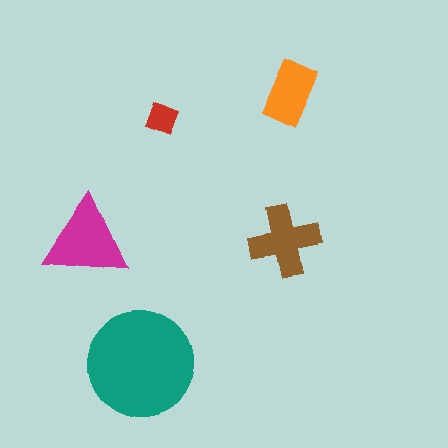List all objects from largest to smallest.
The teal circle, the magenta triangle, the brown cross, the orange rectangle, the red square.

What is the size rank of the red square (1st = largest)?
5th.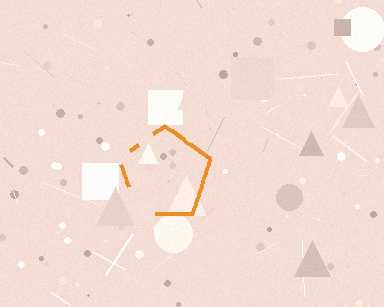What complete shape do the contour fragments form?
The contour fragments form a pentagon.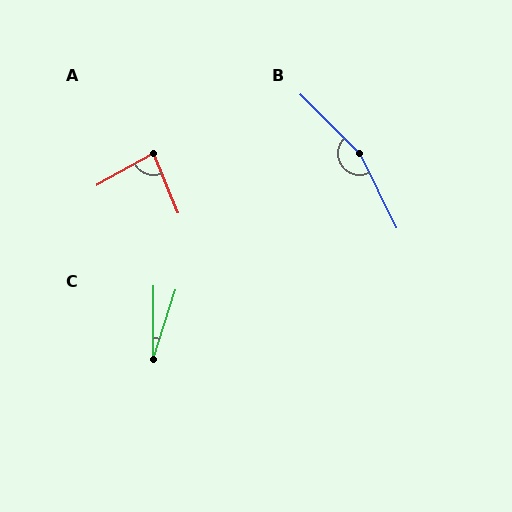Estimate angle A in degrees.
Approximately 83 degrees.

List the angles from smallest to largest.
C (17°), A (83°), B (161°).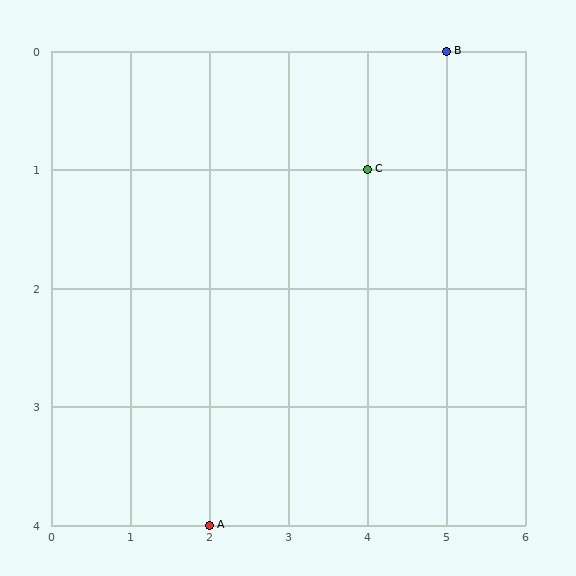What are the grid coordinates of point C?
Point C is at grid coordinates (4, 1).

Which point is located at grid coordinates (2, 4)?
Point A is at (2, 4).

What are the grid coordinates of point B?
Point B is at grid coordinates (5, 0).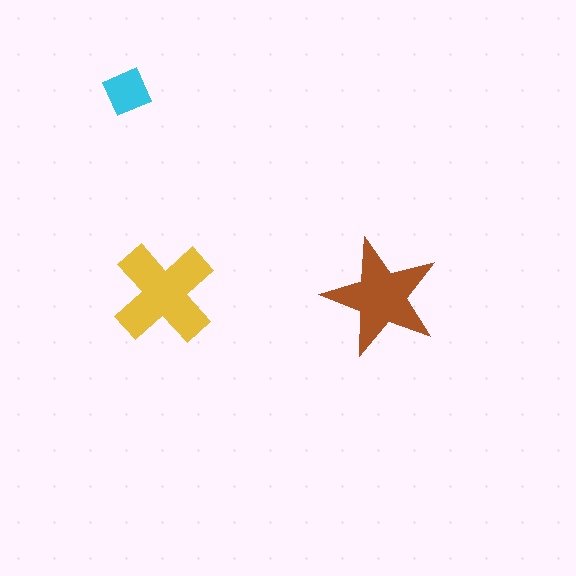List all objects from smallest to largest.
The cyan square, the brown star, the yellow cross.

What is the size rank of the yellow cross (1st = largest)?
1st.